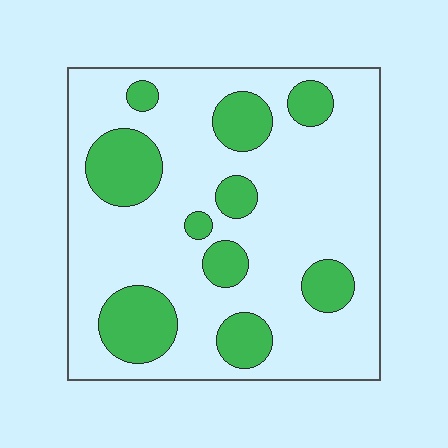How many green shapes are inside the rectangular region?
10.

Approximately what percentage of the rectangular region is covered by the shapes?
Approximately 25%.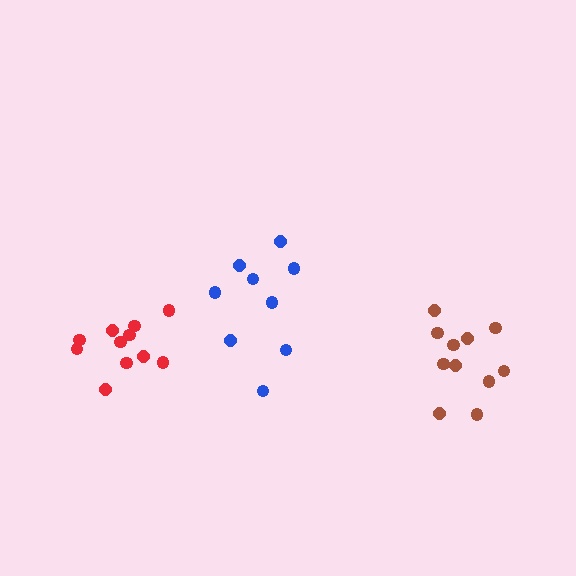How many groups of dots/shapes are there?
There are 3 groups.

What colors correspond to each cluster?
The clusters are colored: brown, blue, red.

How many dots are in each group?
Group 1: 11 dots, Group 2: 9 dots, Group 3: 11 dots (31 total).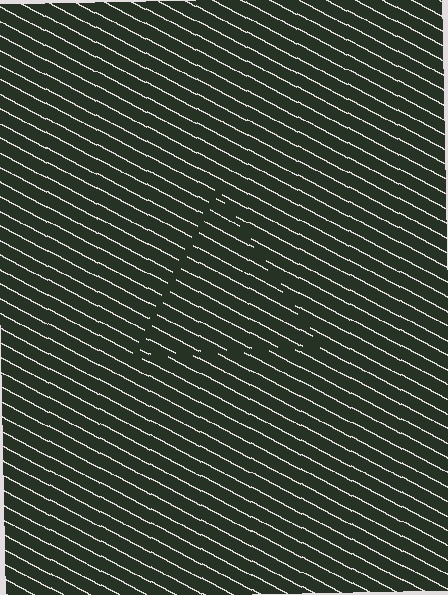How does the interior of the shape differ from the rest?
The interior of the shape contains the same grating, shifted by half a period — the contour is defined by the phase discontinuity where line-ends from the inner and outer gratings abut.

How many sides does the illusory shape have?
3 sides — the line-ends trace a triangle.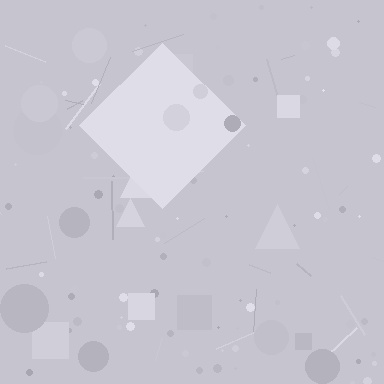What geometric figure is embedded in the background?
A diamond is embedded in the background.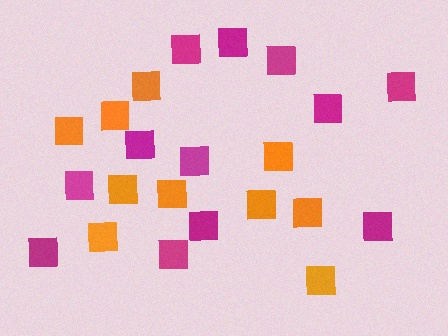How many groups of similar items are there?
There are 2 groups: one group of orange squares (10) and one group of magenta squares (12).